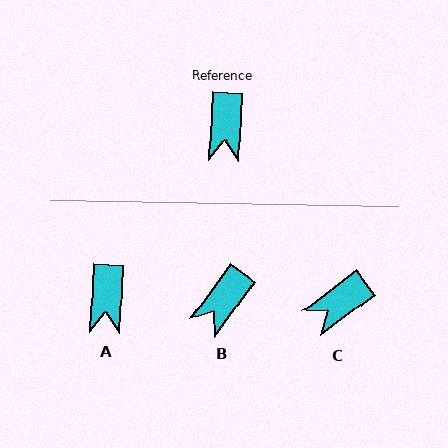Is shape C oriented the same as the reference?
No, it is off by about 50 degrees.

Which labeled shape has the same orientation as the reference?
A.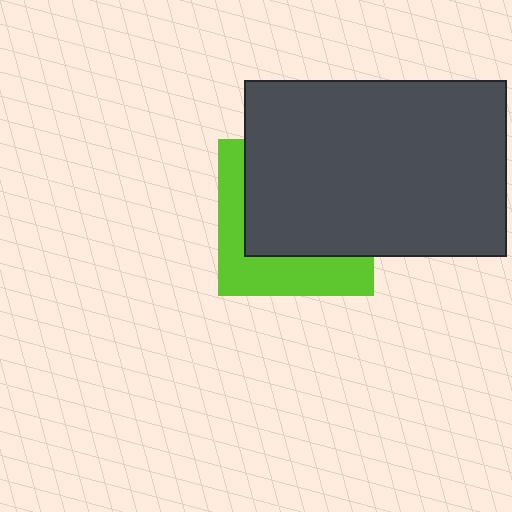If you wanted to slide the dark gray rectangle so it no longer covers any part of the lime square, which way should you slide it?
Slide it toward the upper-right — that is the most direct way to separate the two shapes.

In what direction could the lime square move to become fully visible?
The lime square could move toward the lower-left. That would shift it out from behind the dark gray rectangle entirely.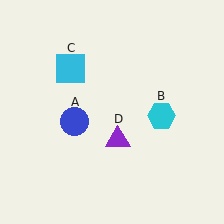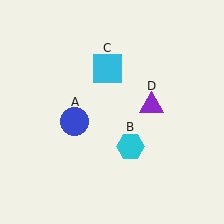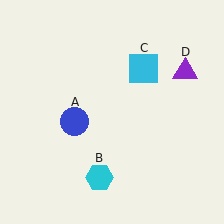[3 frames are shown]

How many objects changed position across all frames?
3 objects changed position: cyan hexagon (object B), cyan square (object C), purple triangle (object D).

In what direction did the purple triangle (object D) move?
The purple triangle (object D) moved up and to the right.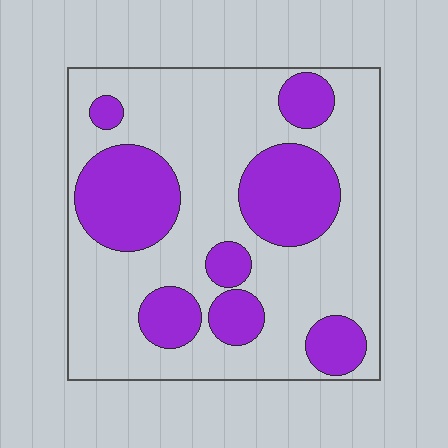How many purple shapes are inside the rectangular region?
8.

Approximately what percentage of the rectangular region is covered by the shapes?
Approximately 30%.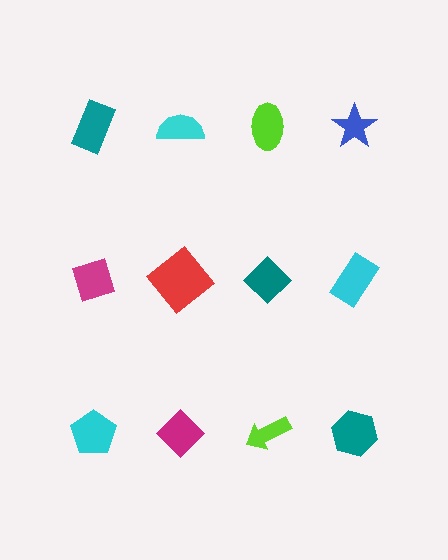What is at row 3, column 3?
A lime arrow.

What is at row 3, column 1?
A cyan pentagon.